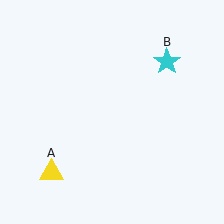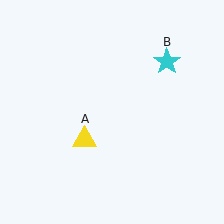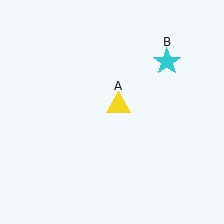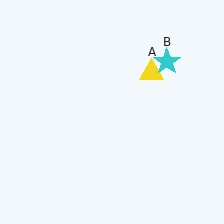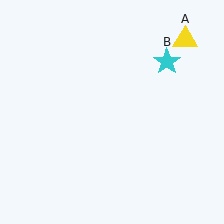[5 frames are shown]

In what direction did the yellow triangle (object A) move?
The yellow triangle (object A) moved up and to the right.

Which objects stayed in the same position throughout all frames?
Cyan star (object B) remained stationary.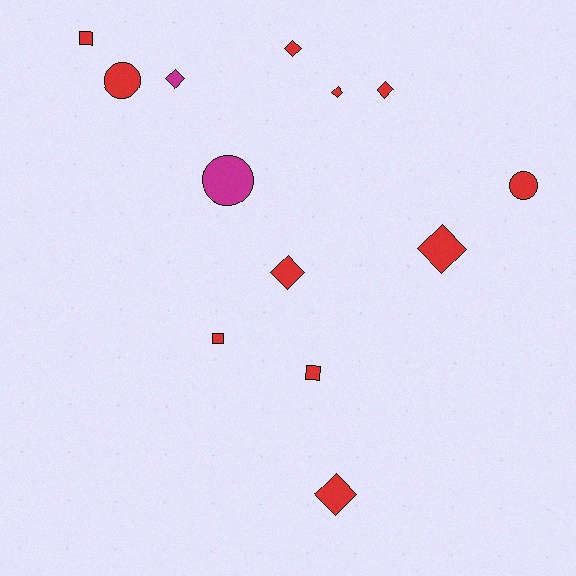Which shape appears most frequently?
Diamond, with 7 objects.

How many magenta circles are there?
There is 1 magenta circle.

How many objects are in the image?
There are 13 objects.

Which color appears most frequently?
Red, with 11 objects.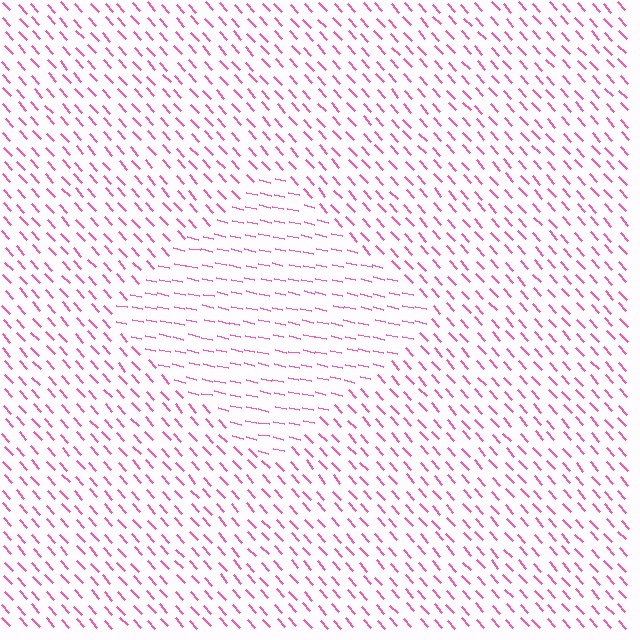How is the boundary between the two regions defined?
The boundary is defined purely by a change in line orientation (approximately 36 degrees difference). All lines are the same color and thickness.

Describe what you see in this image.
The image is filled with small pink line segments. A diamond region in the image has lines oriented differently from the surrounding lines, creating a visible texture boundary.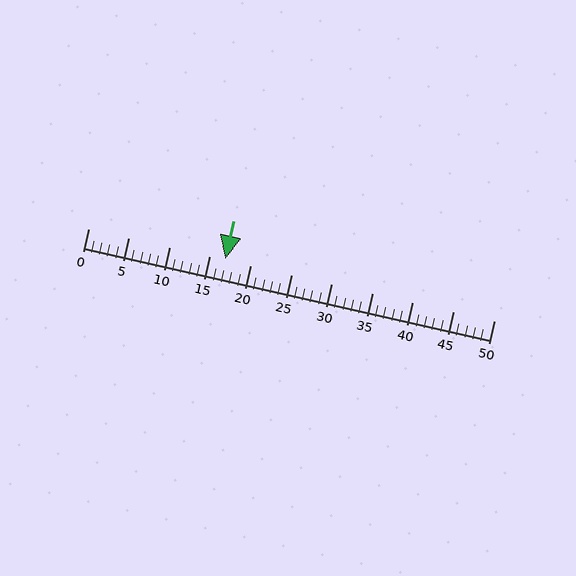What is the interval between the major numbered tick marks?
The major tick marks are spaced 5 units apart.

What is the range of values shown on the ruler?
The ruler shows values from 0 to 50.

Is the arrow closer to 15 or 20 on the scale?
The arrow is closer to 15.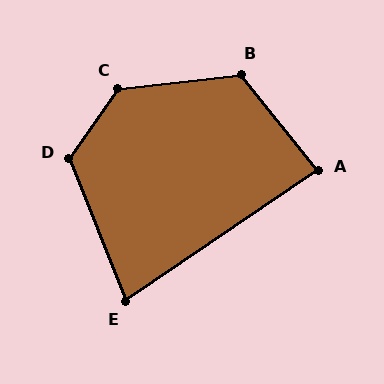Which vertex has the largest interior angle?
C, at approximately 131 degrees.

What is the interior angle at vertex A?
Approximately 86 degrees (approximately right).